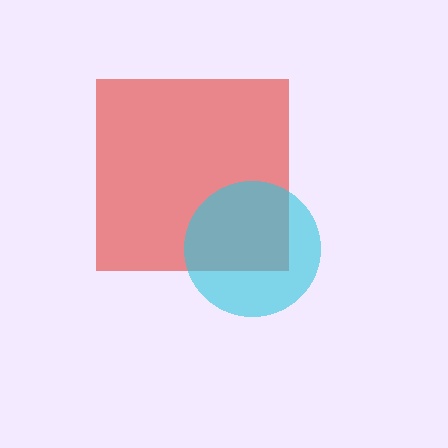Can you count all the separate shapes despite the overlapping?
Yes, there are 2 separate shapes.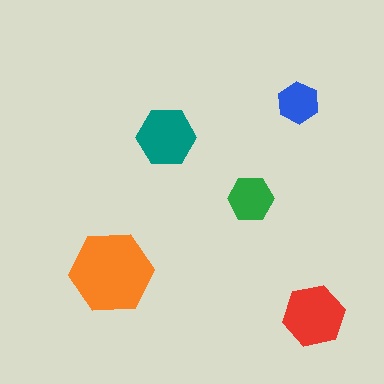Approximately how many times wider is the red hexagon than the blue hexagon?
About 1.5 times wider.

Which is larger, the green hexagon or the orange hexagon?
The orange one.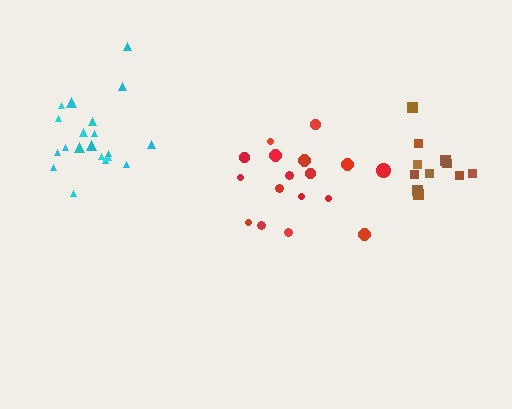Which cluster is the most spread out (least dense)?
Brown.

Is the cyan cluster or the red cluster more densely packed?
Red.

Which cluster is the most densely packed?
Red.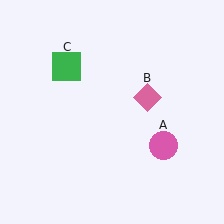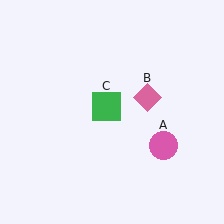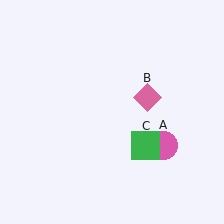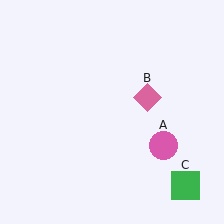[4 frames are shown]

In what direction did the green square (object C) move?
The green square (object C) moved down and to the right.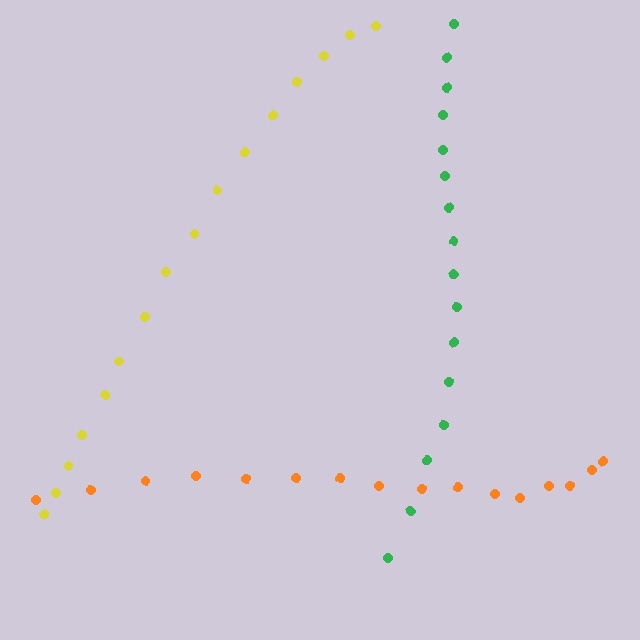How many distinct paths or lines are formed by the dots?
There are 3 distinct paths.